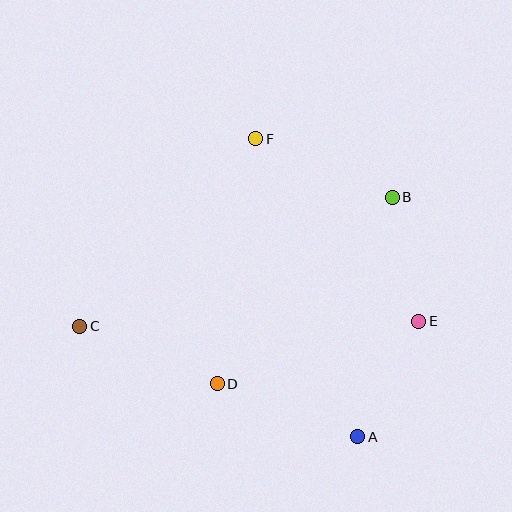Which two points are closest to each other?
Points B and E are closest to each other.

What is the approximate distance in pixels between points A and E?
The distance between A and E is approximately 131 pixels.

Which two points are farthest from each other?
Points C and E are farthest from each other.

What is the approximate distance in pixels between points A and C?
The distance between A and C is approximately 300 pixels.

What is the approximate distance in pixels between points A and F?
The distance between A and F is approximately 315 pixels.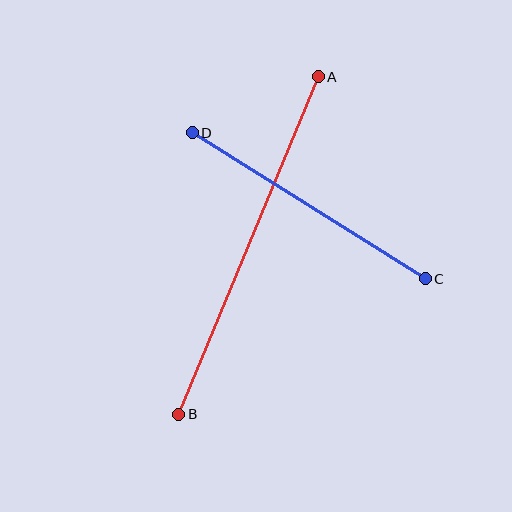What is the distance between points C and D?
The distance is approximately 275 pixels.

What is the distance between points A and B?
The distance is approximately 365 pixels.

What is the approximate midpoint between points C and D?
The midpoint is at approximately (309, 206) pixels.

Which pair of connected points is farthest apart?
Points A and B are farthest apart.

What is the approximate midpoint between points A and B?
The midpoint is at approximately (249, 245) pixels.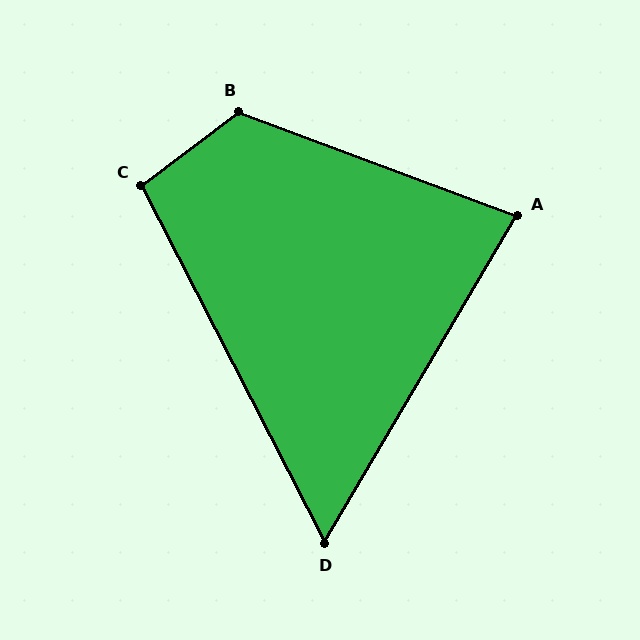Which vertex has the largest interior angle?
B, at approximately 122 degrees.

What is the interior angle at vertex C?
Approximately 100 degrees (obtuse).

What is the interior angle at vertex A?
Approximately 80 degrees (acute).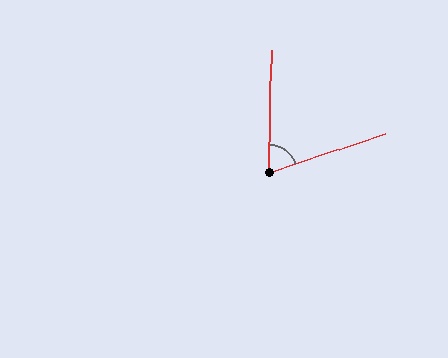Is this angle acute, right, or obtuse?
It is acute.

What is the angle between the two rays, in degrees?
Approximately 70 degrees.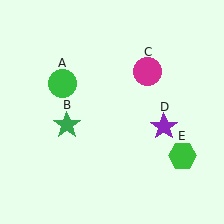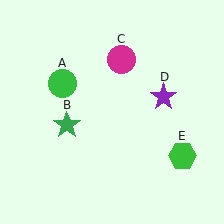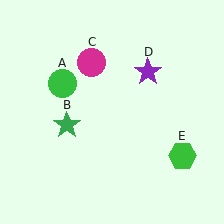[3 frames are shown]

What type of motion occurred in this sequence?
The magenta circle (object C), purple star (object D) rotated counterclockwise around the center of the scene.